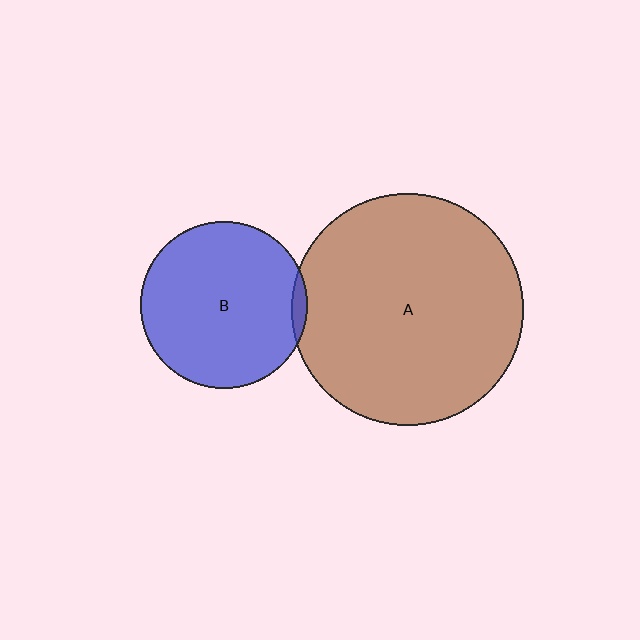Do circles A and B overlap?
Yes.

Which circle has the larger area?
Circle A (brown).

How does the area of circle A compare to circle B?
Approximately 1.9 times.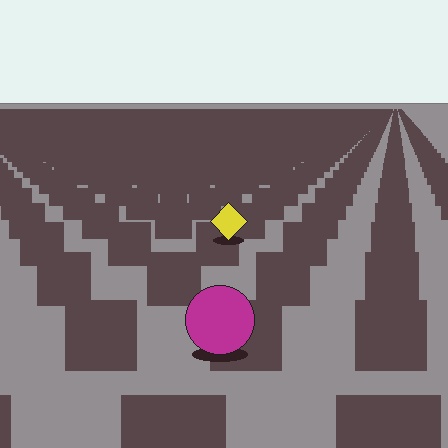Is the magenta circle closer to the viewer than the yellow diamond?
Yes. The magenta circle is closer — you can tell from the texture gradient: the ground texture is coarser near it.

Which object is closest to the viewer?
The magenta circle is closest. The texture marks near it are larger and more spread out.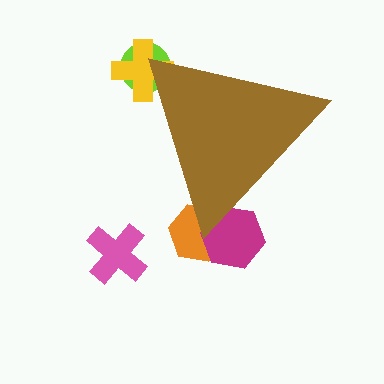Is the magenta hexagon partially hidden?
Yes, the magenta hexagon is partially hidden behind the brown triangle.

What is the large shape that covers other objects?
A brown triangle.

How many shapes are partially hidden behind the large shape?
4 shapes are partially hidden.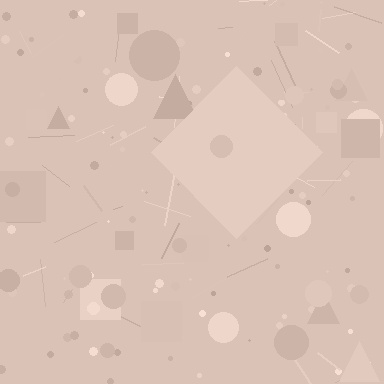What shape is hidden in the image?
A diamond is hidden in the image.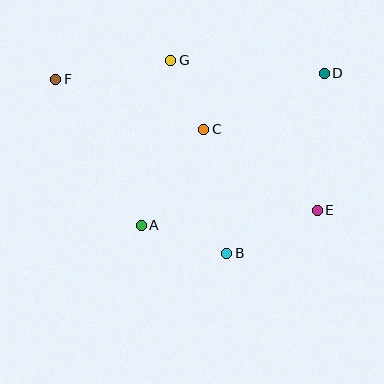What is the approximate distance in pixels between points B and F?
The distance between B and F is approximately 244 pixels.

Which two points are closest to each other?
Points C and G are closest to each other.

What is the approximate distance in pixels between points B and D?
The distance between B and D is approximately 205 pixels.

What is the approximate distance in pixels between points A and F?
The distance between A and F is approximately 169 pixels.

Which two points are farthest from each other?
Points E and F are farthest from each other.